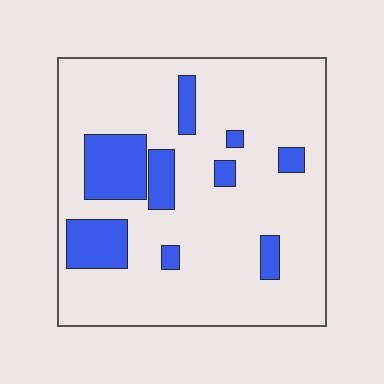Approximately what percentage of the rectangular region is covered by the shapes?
Approximately 20%.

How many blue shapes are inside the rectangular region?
9.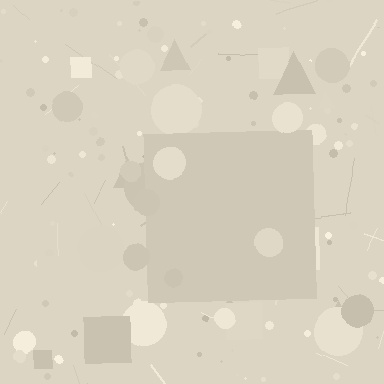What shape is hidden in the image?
A square is hidden in the image.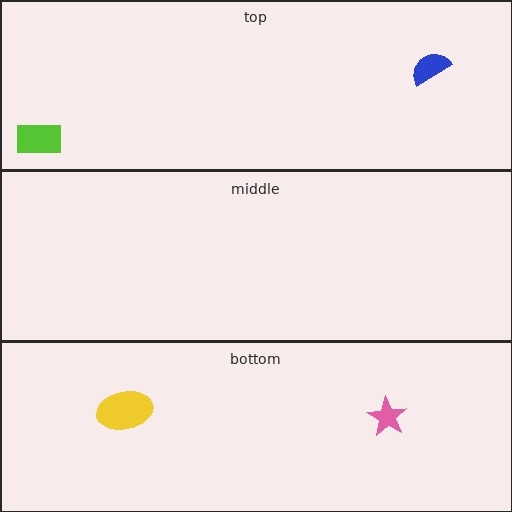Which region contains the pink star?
The bottom region.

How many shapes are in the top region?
2.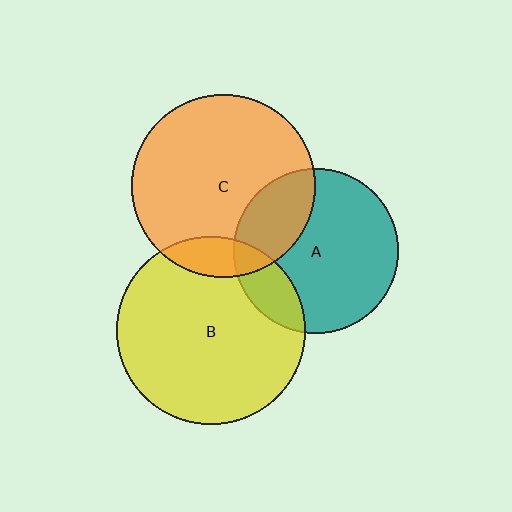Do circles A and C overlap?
Yes.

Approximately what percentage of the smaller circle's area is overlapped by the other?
Approximately 25%.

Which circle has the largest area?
Circle B (yellow).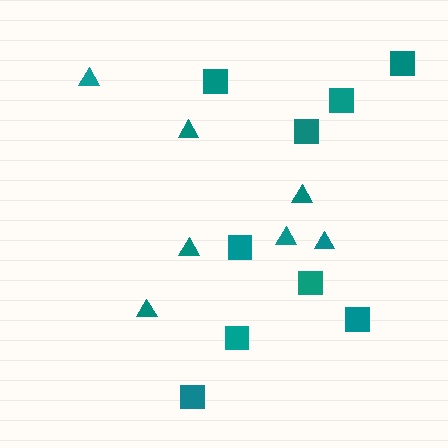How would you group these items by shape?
There are 2 groups: one group of triangles (7) and one group of squares (9).